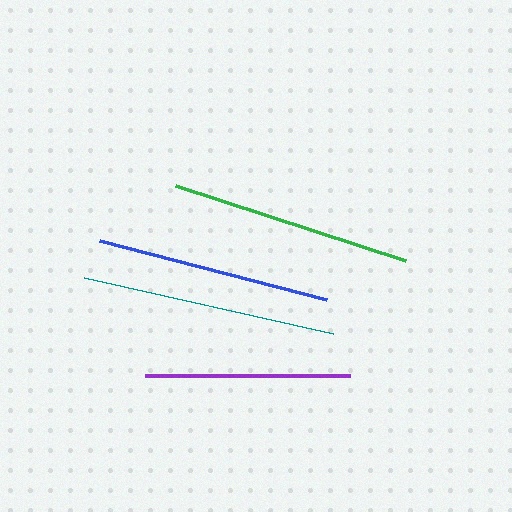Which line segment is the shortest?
The purple line is the shortest at approximately 205 pixels.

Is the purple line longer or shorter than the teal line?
The teal line is longer than the purple line.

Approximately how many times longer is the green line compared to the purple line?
The green line is approximately 1.2 times the length of the purple line.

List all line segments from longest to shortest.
From longest to shortest: teal, green, blue, purple.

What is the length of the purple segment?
The purple segment is approximately 205 pixels long.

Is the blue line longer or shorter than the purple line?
The blue line is longer than the purple line.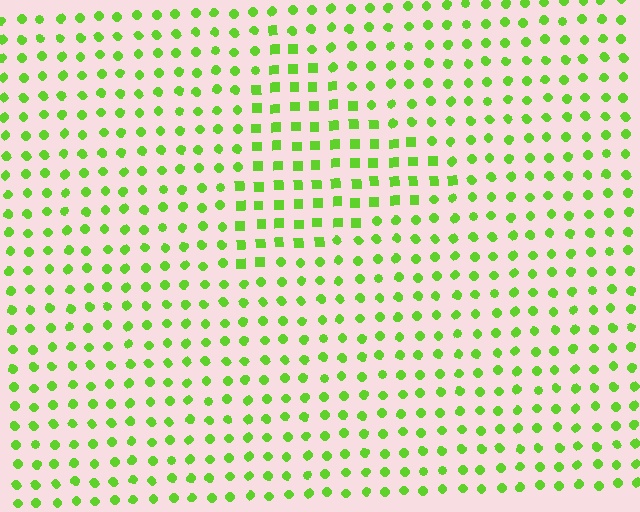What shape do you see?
I see a triangle.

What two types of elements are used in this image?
The image uses squares inside the triangle region and circles outside it.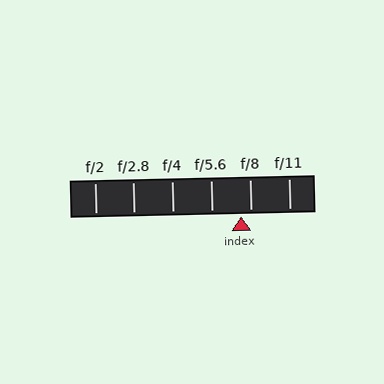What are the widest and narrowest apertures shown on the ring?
The widest aperture shown is f/2 and the narrowest is f/11.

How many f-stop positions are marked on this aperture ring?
There are 6 f-stop positions marked.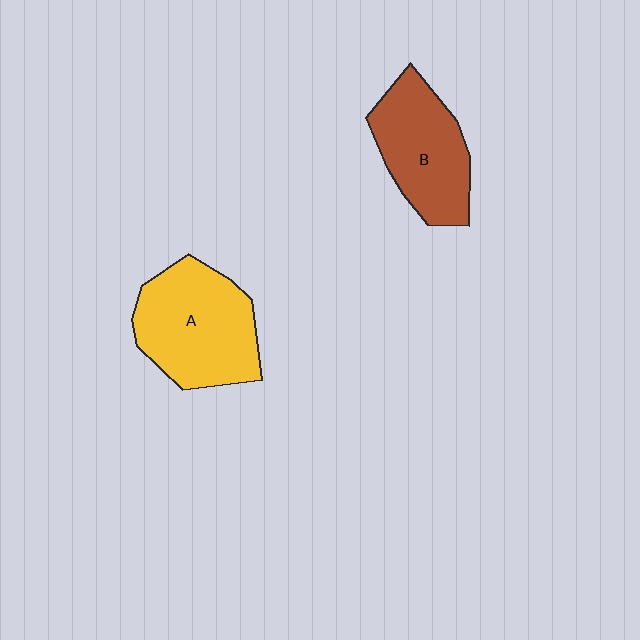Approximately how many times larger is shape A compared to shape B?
Approximately 1.2 times.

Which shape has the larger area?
Shape A (yellow).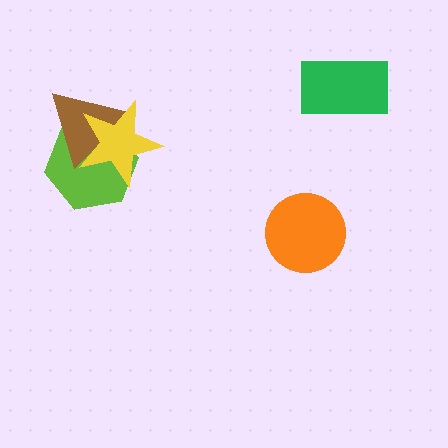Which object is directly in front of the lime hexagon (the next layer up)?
The brown triangle is directly in front of the lime hexagon.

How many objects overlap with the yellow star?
2 objects overlap with the yellow star.